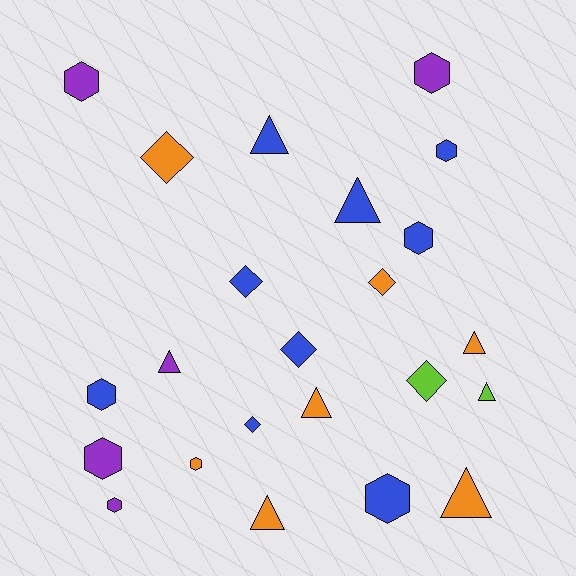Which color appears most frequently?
Blue, with 9 objects.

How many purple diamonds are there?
There are no purple diamonds.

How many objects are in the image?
There are 23 objects.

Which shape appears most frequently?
Hexagon, with 9 objects.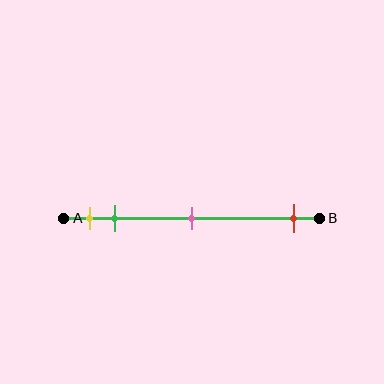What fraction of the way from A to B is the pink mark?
The pink mark is approximately 50% (0.5) of the way from A to B.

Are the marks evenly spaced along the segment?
No, the marks are not evenly spaced.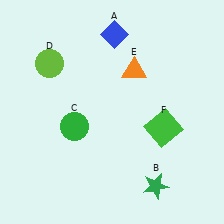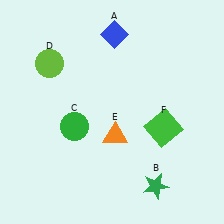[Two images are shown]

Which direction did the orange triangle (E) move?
The orange triangle (E) moved down.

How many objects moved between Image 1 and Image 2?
1 object moved between the two images.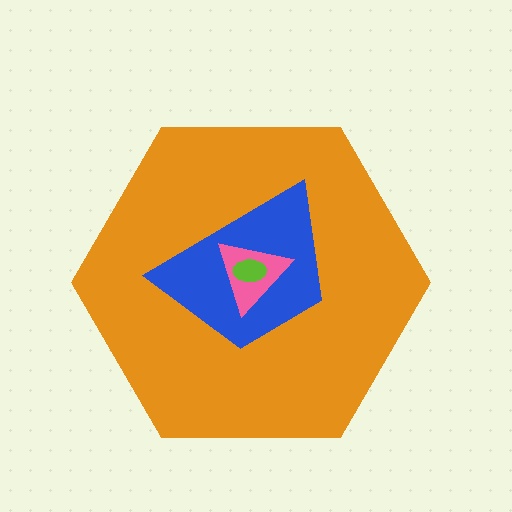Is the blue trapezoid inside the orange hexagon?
Yes.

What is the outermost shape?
The orange hexagon.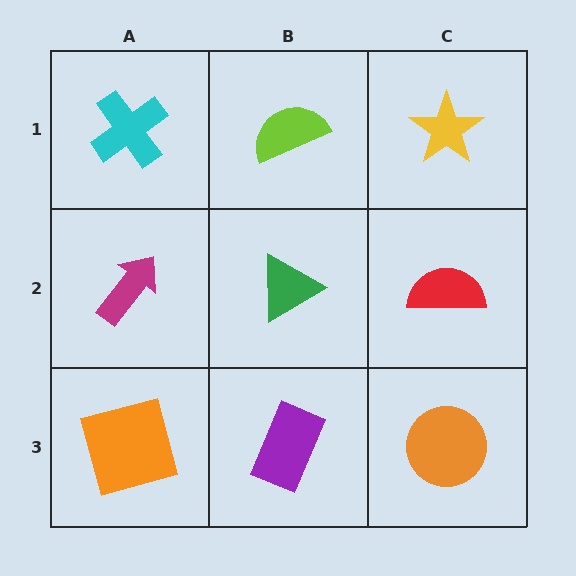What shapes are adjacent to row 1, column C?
A red semicircle (row 2, column C), a lime semicircle (row 1, column B).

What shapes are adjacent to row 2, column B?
A lime semicircle (row 1, column B), a purple rectangle (row 3, column B), a magenta arrow (row 2, column A), a red semicircle (row 2, column C).